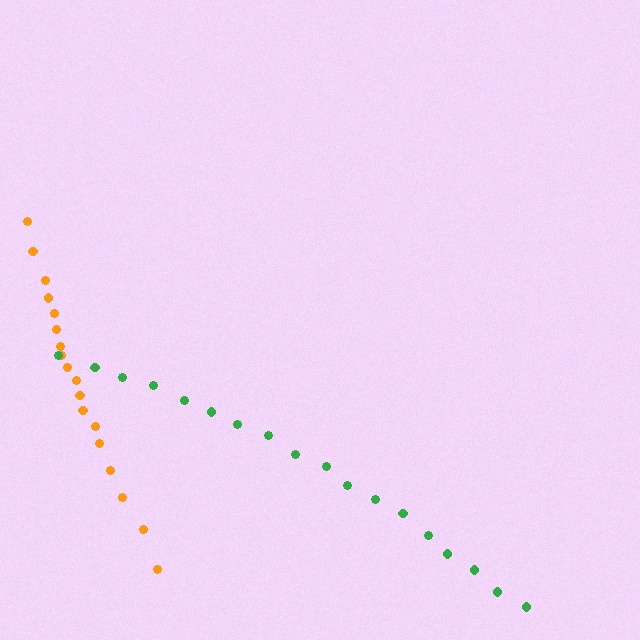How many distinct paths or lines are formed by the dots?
There are 2 distinct paths.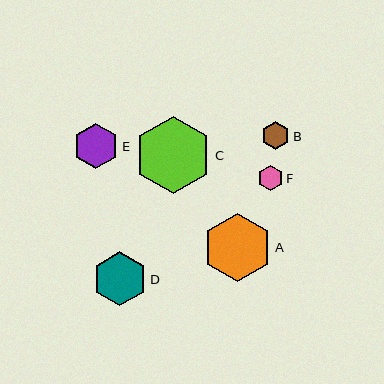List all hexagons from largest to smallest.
From largest to smallest: C, A, D, E, B, F.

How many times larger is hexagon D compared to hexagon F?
Hexagon D is approximately 2.1 times the size of hexagon F.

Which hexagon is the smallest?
Hexagon F is the smallest with a size of approximately 25 pixels.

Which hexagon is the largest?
Hexagon C is the largest with a size of approximately 78 pixels.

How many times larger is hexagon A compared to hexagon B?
Hexagon A is approximately 2.4 times the size of hexagon B.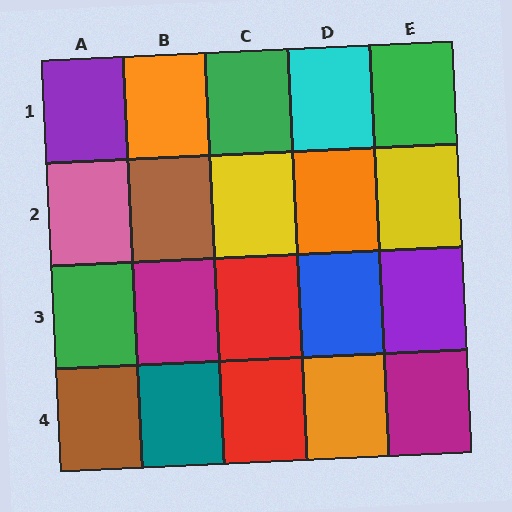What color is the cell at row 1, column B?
Orange.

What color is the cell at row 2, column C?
Yellow.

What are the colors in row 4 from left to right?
Brown, teal, red, orange, magenta.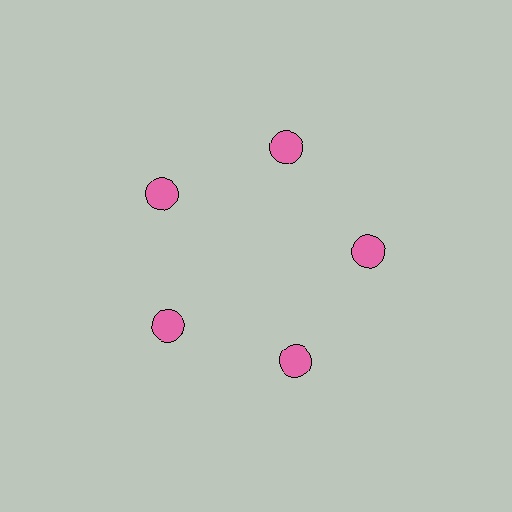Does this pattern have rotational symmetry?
Yes, this pattern has 5-fold rotational symmetry. It looks the same after rotating 72 degrees around the center.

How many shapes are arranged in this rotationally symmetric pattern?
There are 5 shapes, arranged in 5 groups of 1.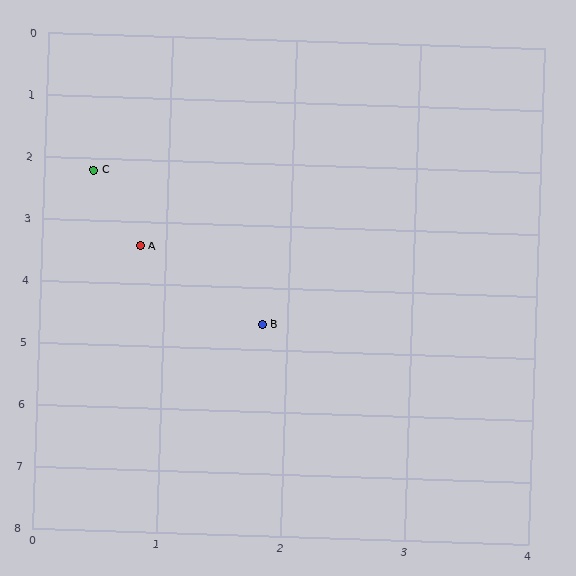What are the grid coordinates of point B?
Point B is at approximately (1.8, 4.6).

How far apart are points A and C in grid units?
Points A and C are about 1.3 grid units apart.